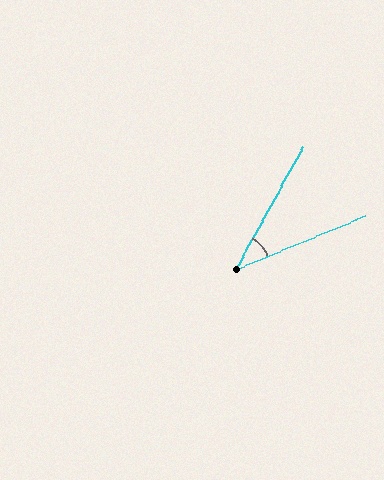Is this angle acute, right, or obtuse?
It is acute.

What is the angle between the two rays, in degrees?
Approximately 39 degrees.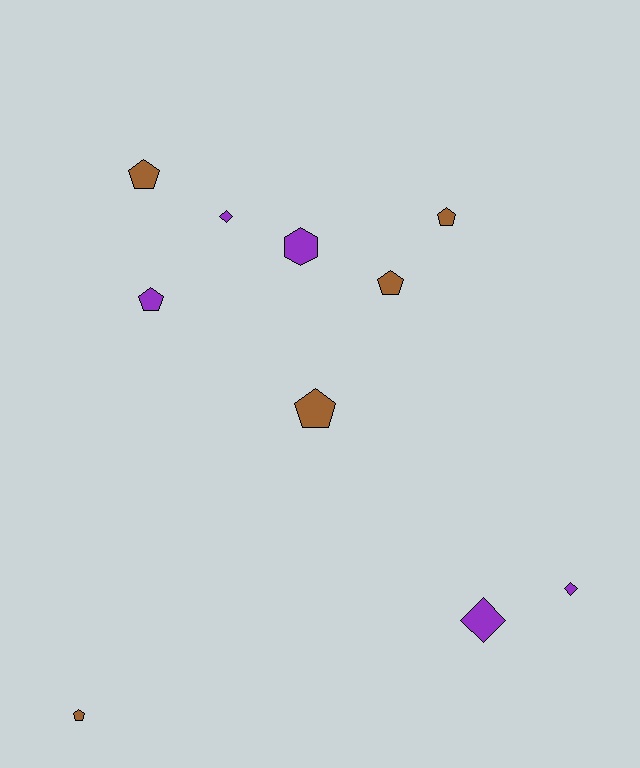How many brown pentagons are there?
There are 5 brown pentagons.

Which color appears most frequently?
Brown, with 5 objects.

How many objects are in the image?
There are 10 objects.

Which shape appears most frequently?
Pentagon, with 6 objects.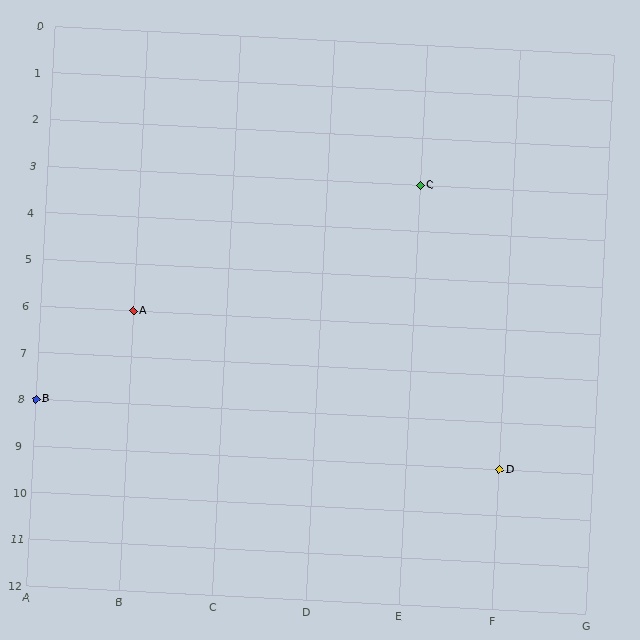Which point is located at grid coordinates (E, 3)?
Point C is at (E, 3).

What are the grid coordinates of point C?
Point C is at grid coordinates (E, 3).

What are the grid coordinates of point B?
Point B is at grid coordinates (A, 8).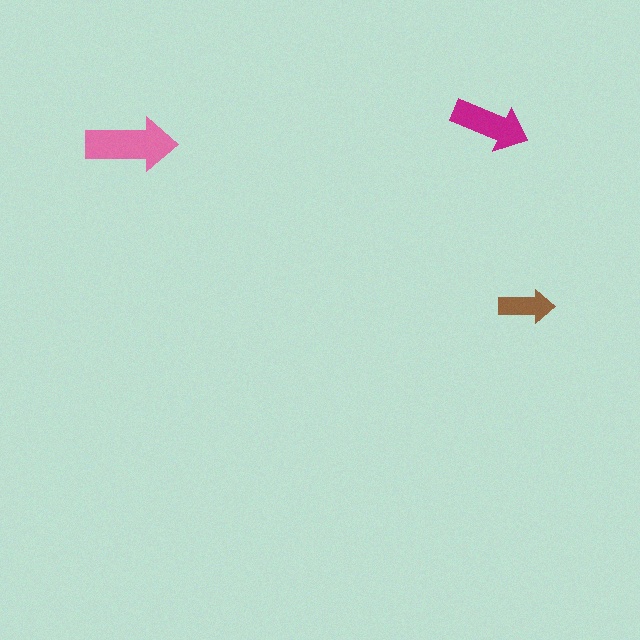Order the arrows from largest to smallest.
the pink one, the magenta one, the brown one.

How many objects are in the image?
There are 3 objects in the image.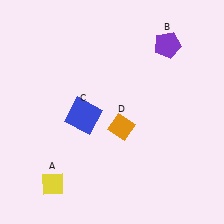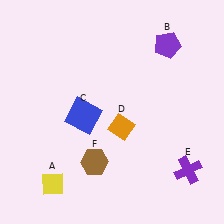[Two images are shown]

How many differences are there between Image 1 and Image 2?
There are 2 differences between the two images.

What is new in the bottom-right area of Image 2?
A purple cross (E) was added in the bottom-right area of Image 2.